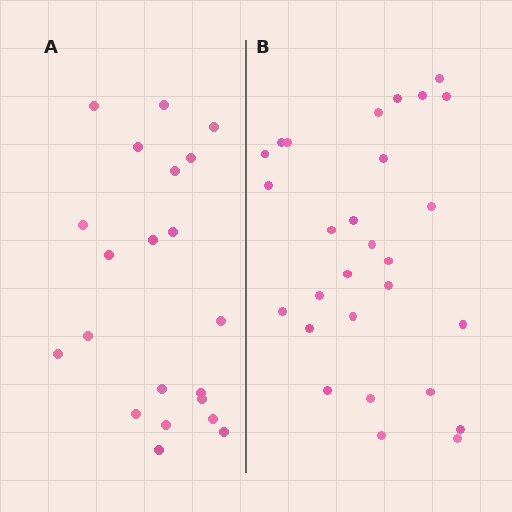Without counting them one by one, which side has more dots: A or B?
Region B (the right region) has more dots.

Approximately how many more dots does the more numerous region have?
Region B has roughly 8 or so more dots than region A.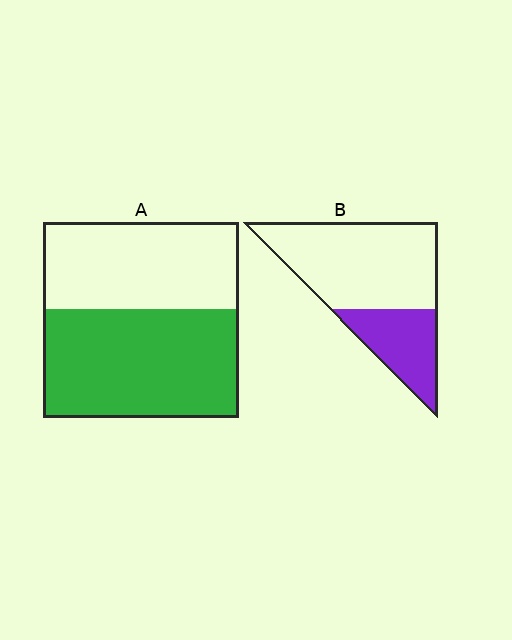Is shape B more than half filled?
No.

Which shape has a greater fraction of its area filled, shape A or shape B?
Shape A.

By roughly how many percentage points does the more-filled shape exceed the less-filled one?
By roughly 25 percentage points (A over B).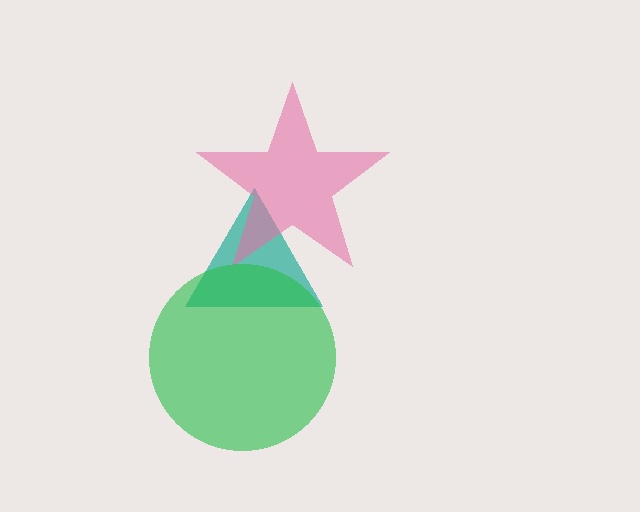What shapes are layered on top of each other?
The layered shapes are: a teal triangle, a pink star, a green circle.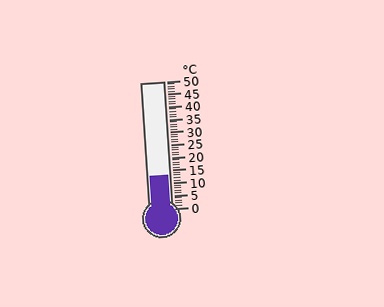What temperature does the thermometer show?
The thermometer shows approximately 13°C.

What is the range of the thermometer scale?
The thermometer scale ranges from 0°C to 50°C.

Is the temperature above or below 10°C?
The temperature is above 10°C.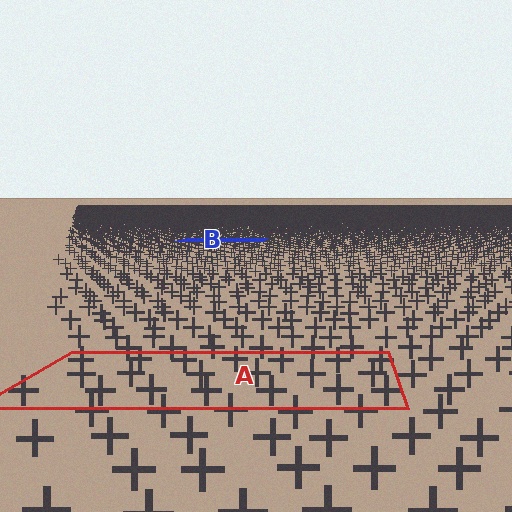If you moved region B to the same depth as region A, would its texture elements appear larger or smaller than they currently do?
They would appear larger. At a closer depth, the same texture elements are projected at a bigger on-screen size.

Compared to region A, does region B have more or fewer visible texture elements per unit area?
Region B has more texture elements per unit area — they are packed more densely because it is farther away.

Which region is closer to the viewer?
Region A is closer. The texture elements there are larger and more spread out.